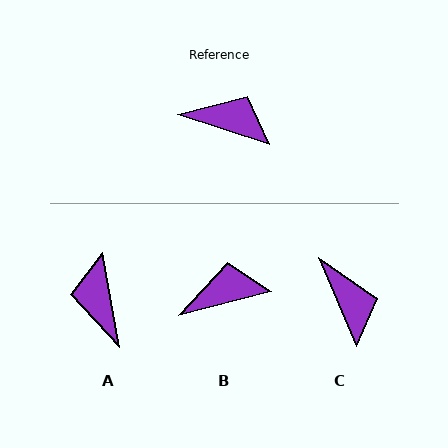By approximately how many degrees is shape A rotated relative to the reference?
Approximately 118 degrees counter-clockwise.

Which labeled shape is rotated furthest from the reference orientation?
A, about 118 degrees away.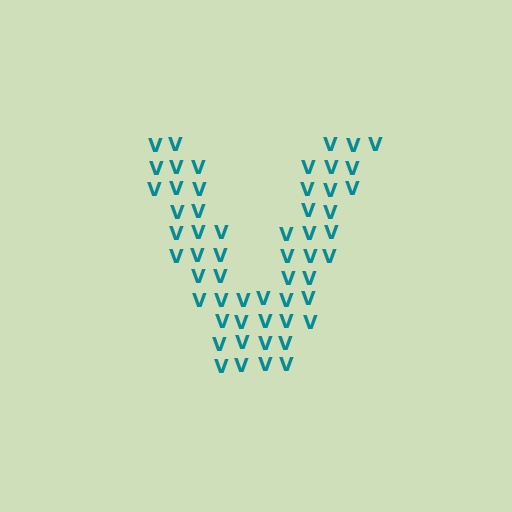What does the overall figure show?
The overall figure shows the letter V.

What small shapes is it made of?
It is made of small letter V's.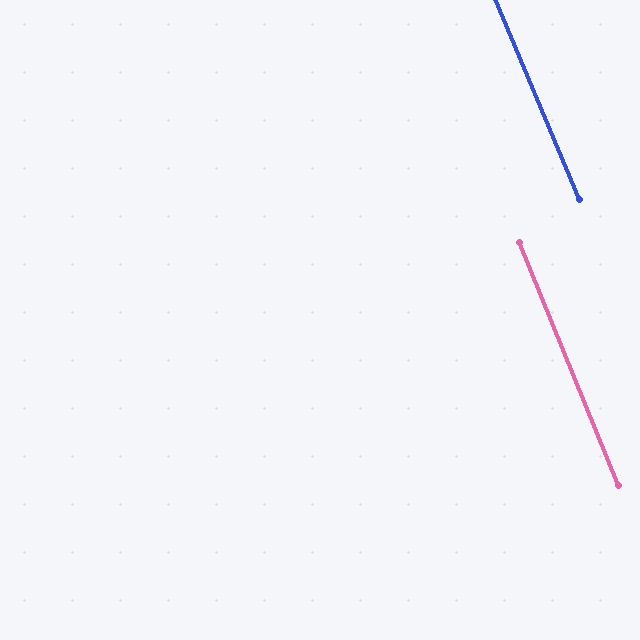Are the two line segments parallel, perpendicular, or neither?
Parallel — their directions differ by only 0.5°.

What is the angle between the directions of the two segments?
Approximately 0 degrees.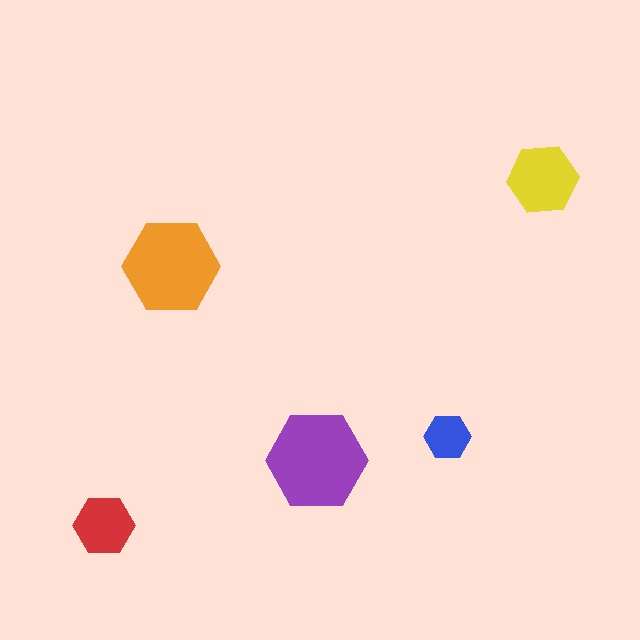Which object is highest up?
The yellow hexagon is topmost.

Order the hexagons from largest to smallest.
the purple one, the orange one, the yellow one, the red one, the blue one.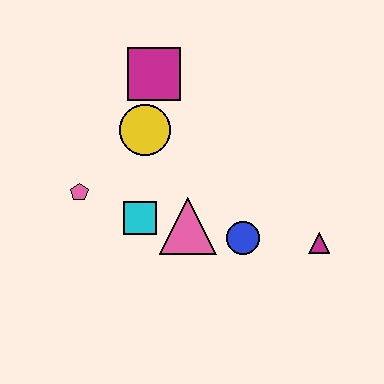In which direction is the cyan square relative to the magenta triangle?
The cyan square is to the left of the magenta triangle.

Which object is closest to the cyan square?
The pink triangle is closest to the cyan square.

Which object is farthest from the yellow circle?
The magenta triangle is farthest from the yellow circle.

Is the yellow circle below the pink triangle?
No